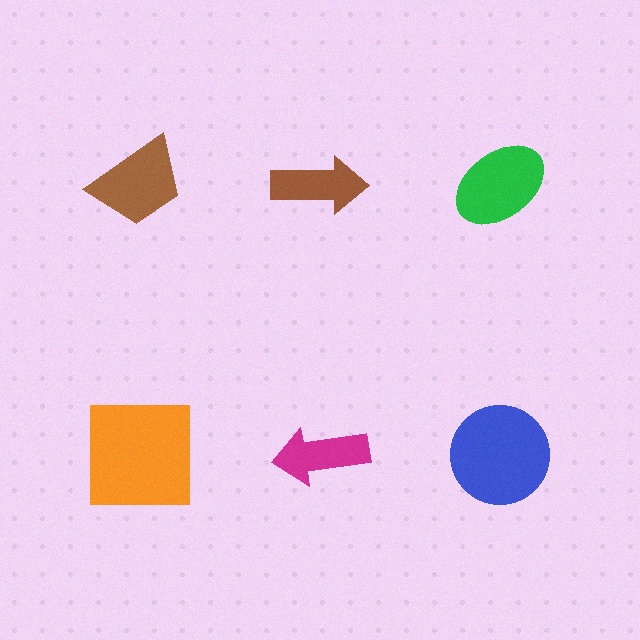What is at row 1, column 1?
A brown trapezoid.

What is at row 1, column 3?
A green ellipse.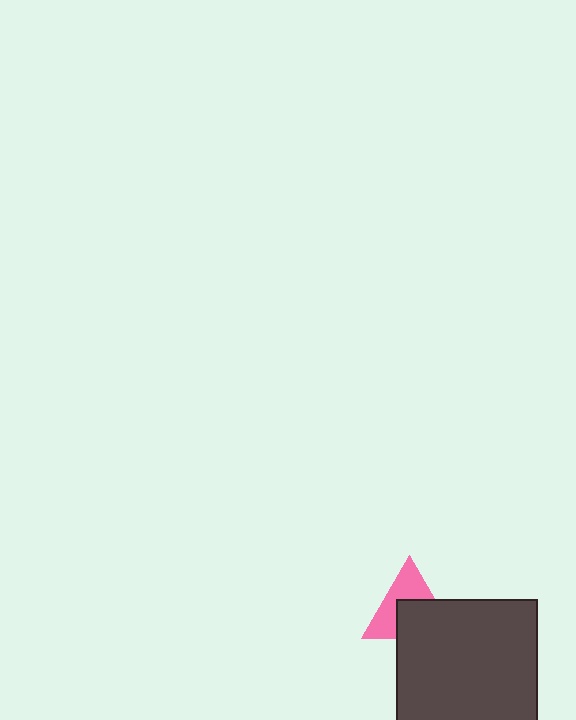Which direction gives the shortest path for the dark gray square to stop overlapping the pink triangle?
Moving down gives the shortest separation.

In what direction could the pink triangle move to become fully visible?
The pink triangle could move up. That would shift it out from behind the dark gray square entirely.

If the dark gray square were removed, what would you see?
You would see the complete pink triangle.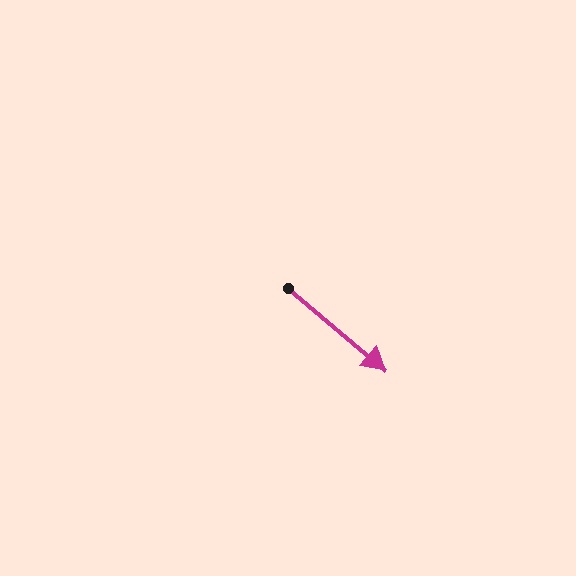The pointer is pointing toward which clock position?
Roughly 4 o'clock.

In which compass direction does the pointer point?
Southeast.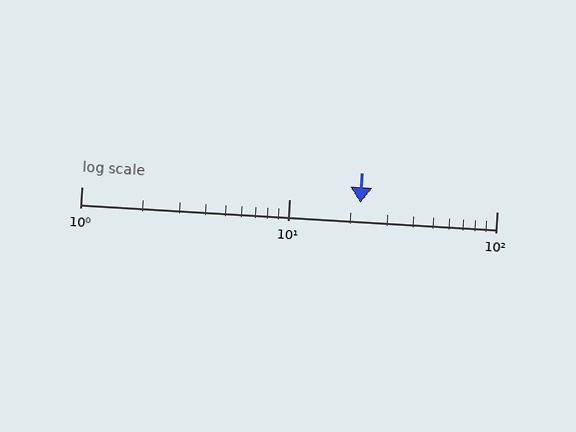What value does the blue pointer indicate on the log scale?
The pointer indicates approximately 22.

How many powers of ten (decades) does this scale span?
The scale spans 2 decades, from 1 to 100.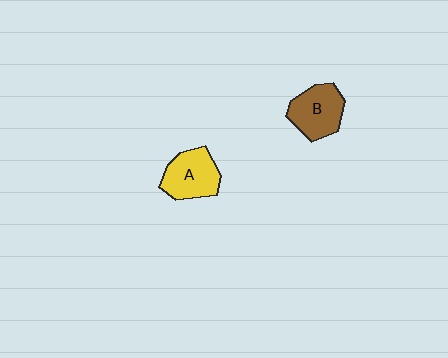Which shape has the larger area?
Shape A (yellow).